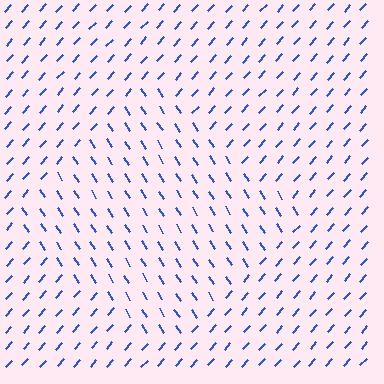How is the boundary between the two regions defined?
The boundary is defined purely by a change in line orientation (approximately 75 degrees difference). All lines are the same color and thickness.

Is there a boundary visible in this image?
Yes, there is a texture boundary formed by a change in line orientation.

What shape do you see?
I see a diamond.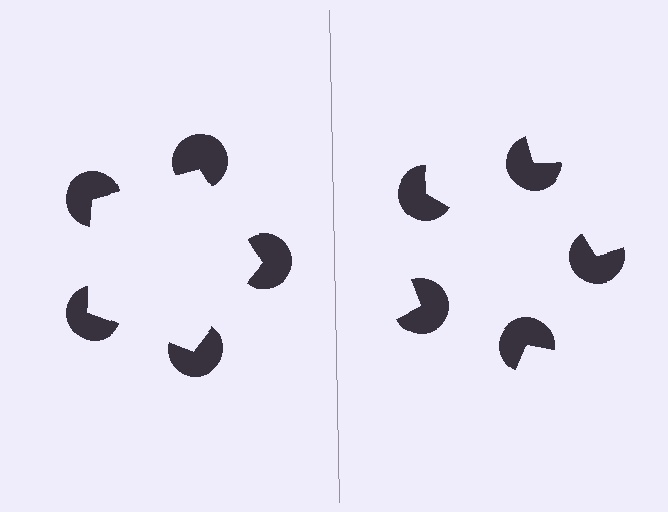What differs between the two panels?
The pac-man discs are positioned identically on both sides; only the wedge orientations differ. On the left they align to a pentagon; on the right they are misaligned.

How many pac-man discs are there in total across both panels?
10 — 5 on each side.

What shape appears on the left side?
An illusory pentagon.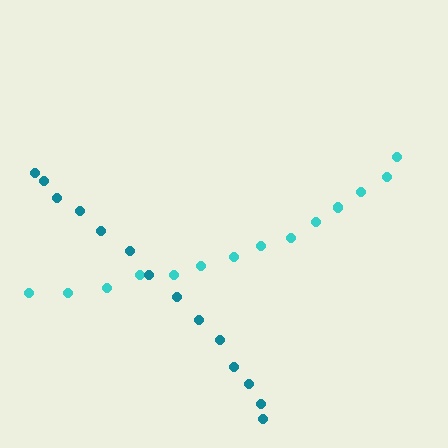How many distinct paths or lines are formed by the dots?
There are 2 distinct paths.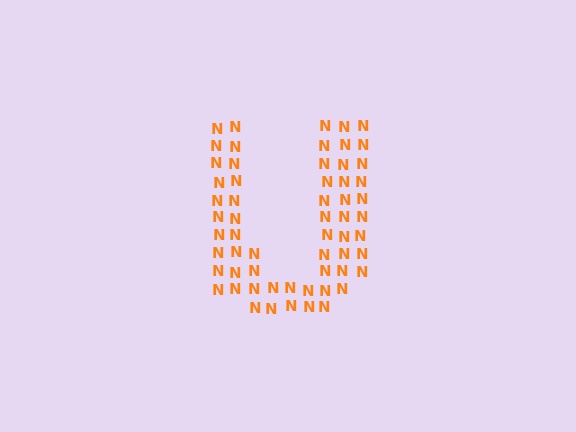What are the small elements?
The small elements are letter N's.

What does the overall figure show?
The overall figure shows the letter U.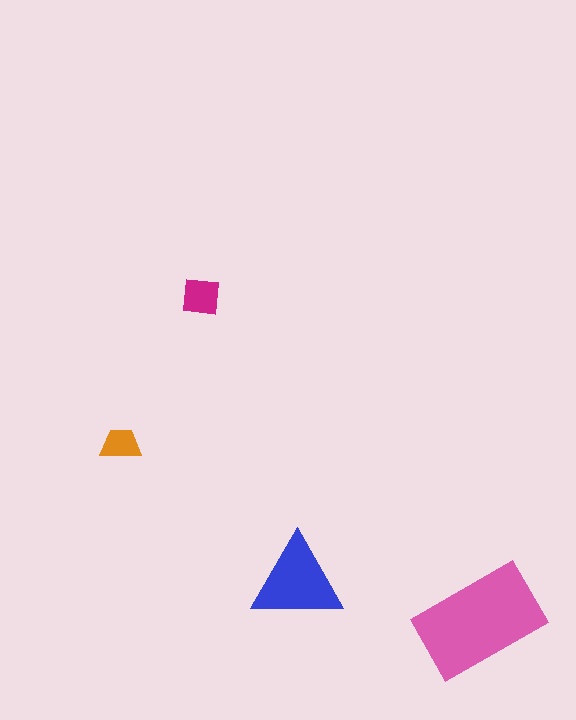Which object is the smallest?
The orange trapezoid.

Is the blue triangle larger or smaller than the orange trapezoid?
Larger.